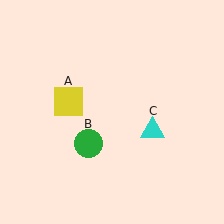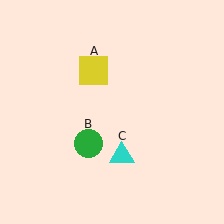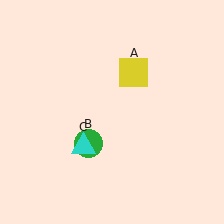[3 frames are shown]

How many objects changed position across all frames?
2 objects changed position: yellow square (object A), cyan triangle (object C).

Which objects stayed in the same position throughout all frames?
Green circle (object B) remained stationary.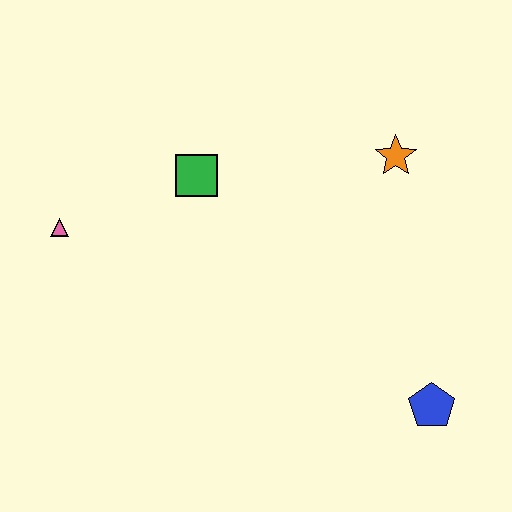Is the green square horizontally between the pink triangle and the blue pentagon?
Yes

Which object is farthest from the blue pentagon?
The pink triangle is farthest from the blue pentagon.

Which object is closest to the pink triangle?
The green square is closest to the pink triangle.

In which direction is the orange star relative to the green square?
The orange star is to the right of the green square.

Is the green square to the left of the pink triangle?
No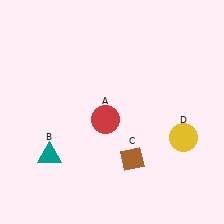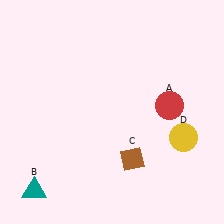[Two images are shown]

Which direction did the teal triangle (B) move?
The teal triangle (B) moved down.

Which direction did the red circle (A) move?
The red circle (A) moved right.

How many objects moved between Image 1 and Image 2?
2 objects moved between the two images.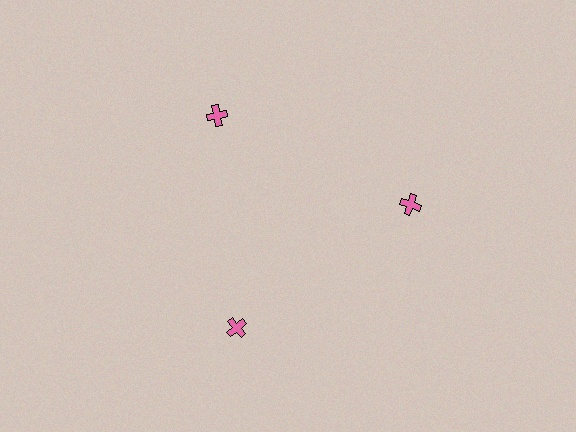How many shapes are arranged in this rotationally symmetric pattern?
There are 3 shapes, arranged in 3 groups of 1.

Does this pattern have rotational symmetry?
Yes, this pattern has 3-fold rotational symmetry. It looks the same after rotating 120 degrees around the center.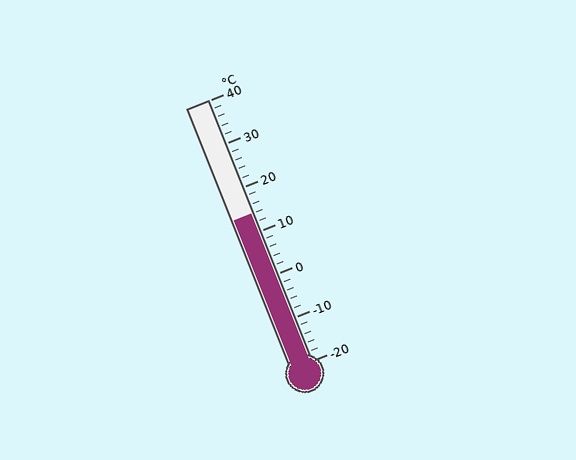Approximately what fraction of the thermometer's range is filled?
The thermometer is filled to approximately 55% of its range.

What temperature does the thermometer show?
The thermometer shows approximately 14°C.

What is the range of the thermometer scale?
The thermometer scale ranges from -20°C to 40°C.